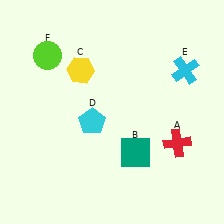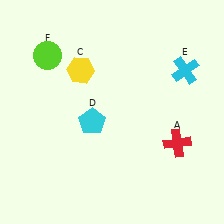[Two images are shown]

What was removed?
The teal square (B) was removed in Image 2.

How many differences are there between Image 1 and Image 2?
There is 1 difference between the two images.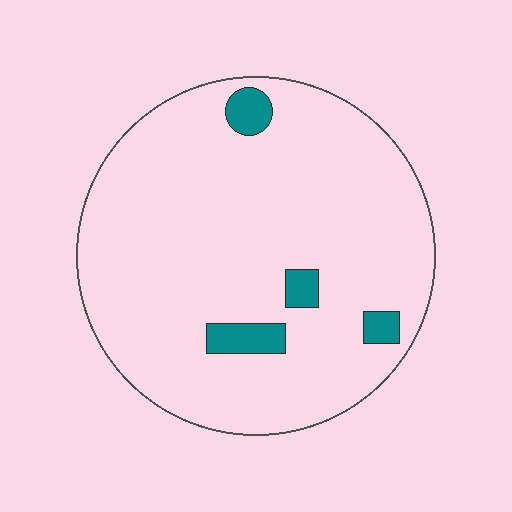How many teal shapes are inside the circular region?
4.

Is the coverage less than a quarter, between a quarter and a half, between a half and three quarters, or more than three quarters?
Less than a quarter.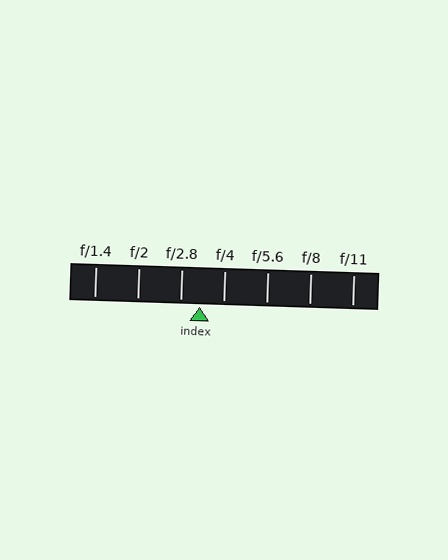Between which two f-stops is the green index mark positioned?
The index mark is between f/2.8 and f/4.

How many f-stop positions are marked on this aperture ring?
There are 7 f-stop positions marked.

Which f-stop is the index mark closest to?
The index mark is closest to f/2.8.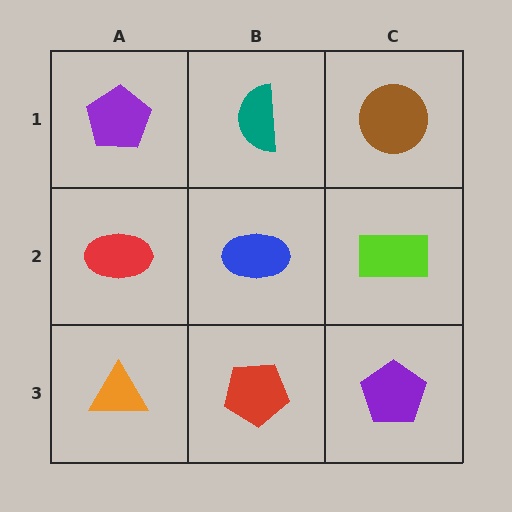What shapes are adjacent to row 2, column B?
A teal semicircle (row 1, column B), a red pentagon (row 3, column B), a red ellipse (row 2, column A), a lime rectangle (row 2, column C).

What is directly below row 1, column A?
A red ellipse.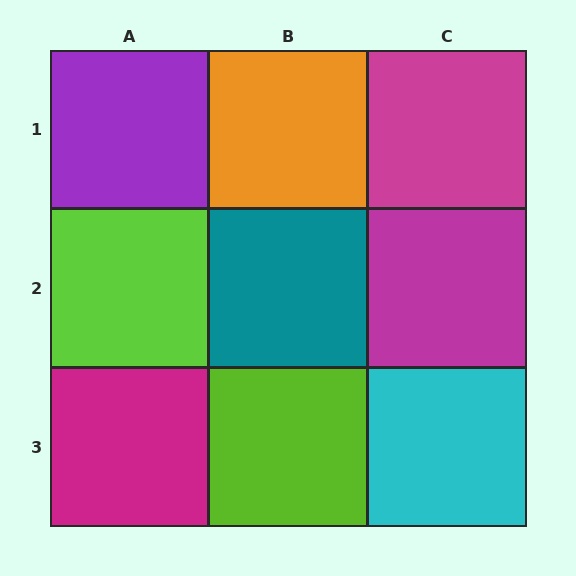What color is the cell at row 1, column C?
Magenta.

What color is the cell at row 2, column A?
Lime.